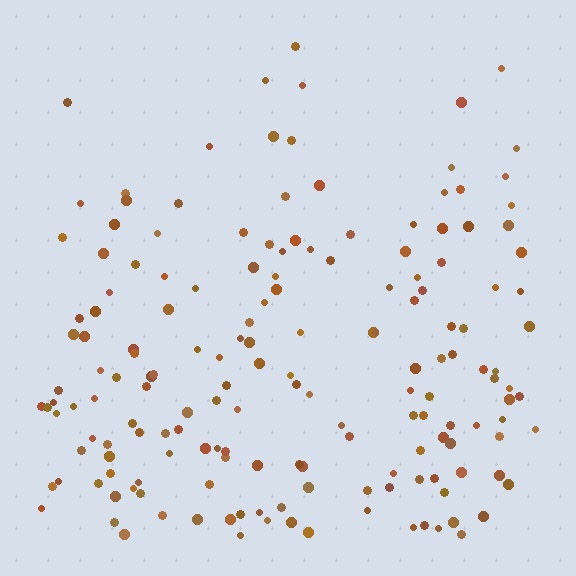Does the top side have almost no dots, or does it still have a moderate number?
Still a moderate number, just noticeably fewer than the bottom.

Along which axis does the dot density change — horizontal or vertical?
Vertical.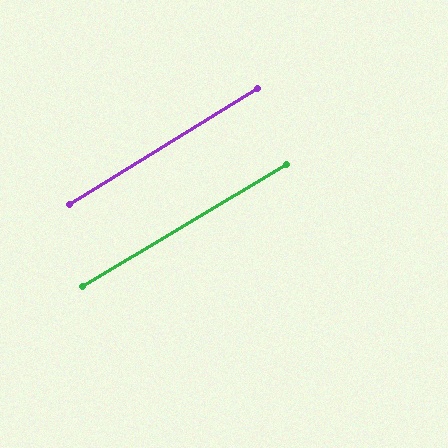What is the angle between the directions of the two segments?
Approximately 1 degree.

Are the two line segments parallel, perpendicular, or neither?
Parallel — their directions differ by only 0.8°.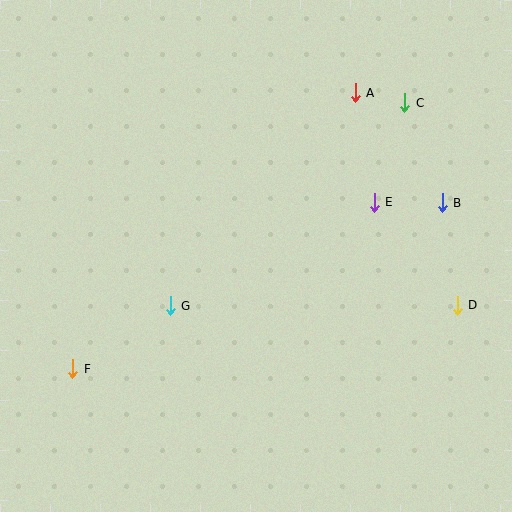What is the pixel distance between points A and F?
The distance between A and F is 395 pixels.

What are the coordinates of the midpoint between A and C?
The midpoint between A and C is at (380, 98).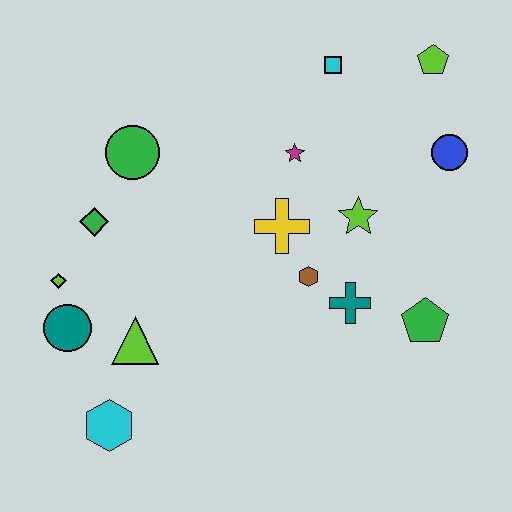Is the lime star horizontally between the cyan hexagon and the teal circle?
No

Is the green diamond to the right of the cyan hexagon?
No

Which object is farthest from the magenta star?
The cyan hexagon is farthest from the magenta star.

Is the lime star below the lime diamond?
No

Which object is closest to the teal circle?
The lime diamond is closest to the teal circle.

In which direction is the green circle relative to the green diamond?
The green circle is above the green diamond.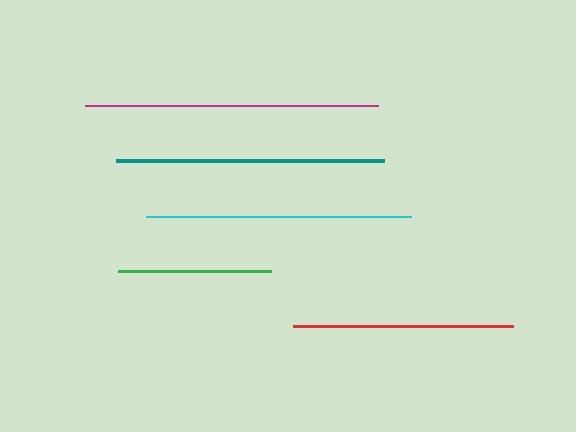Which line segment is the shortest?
The green line is the shortest at approximately 153 pixels.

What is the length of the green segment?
The green segment is approximately 153 pixels long.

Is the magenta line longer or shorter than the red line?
The magenta line is longer than the red line.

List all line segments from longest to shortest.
From longest to shortest: magenta, teal, cyan, red, green.